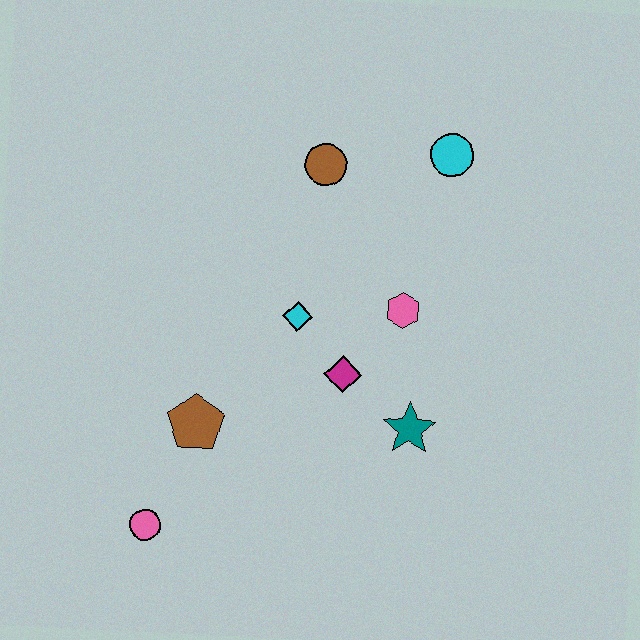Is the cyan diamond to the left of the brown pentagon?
No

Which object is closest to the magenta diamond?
The cyan diamond is closest to the magenta diamond.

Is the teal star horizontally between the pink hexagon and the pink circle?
No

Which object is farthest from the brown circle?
The pink circle is farthest from the brown circle.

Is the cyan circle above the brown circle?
Yes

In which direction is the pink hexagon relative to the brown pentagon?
The pink hexagon is to the right of the brown pentagon.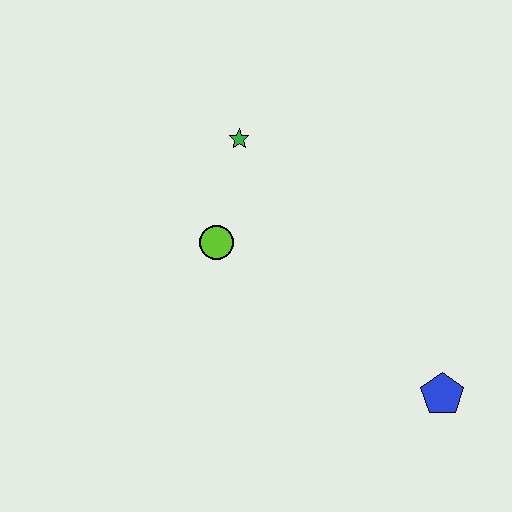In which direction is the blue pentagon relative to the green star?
The blue pentagon is below the green star.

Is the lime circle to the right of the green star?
No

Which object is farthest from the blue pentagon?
The green star is farthest from the blue pentagon.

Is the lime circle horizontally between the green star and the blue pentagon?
No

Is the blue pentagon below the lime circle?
Yes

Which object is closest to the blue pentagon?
The lime circle is closest to the blue pentagon.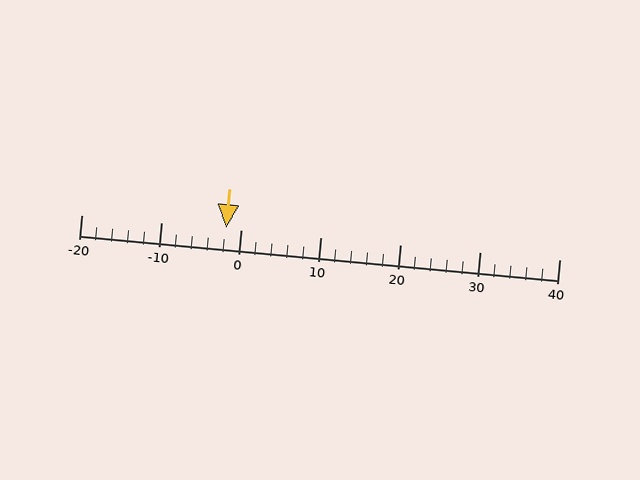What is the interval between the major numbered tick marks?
The major tick marks are spaced 10 units apart.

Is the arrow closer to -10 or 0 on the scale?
The arrow is closer to 0.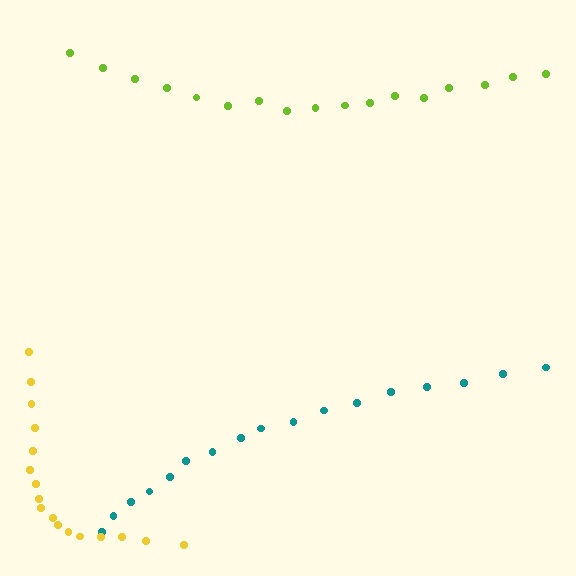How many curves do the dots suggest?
There are 3 distinct paths.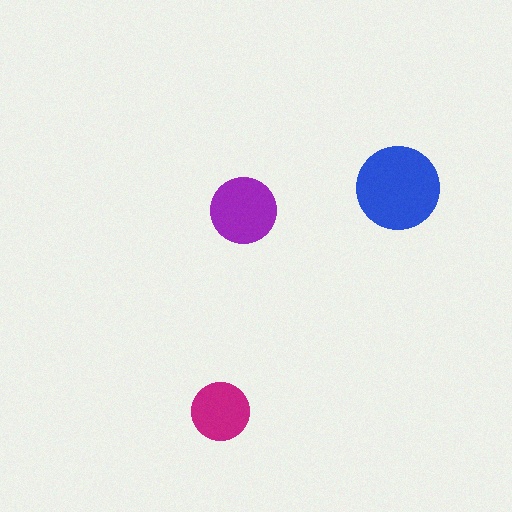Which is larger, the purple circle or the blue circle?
The blue one.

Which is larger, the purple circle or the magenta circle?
The purple one.